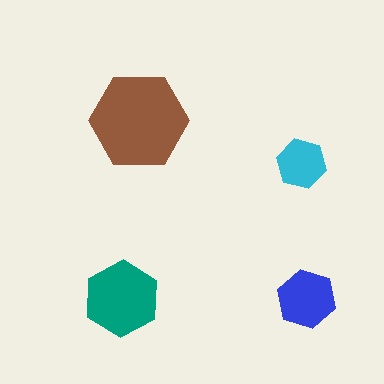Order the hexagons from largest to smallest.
the brown one, the teal one, the blue one, the cyan one.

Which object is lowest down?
The teal hexagon is bottommost.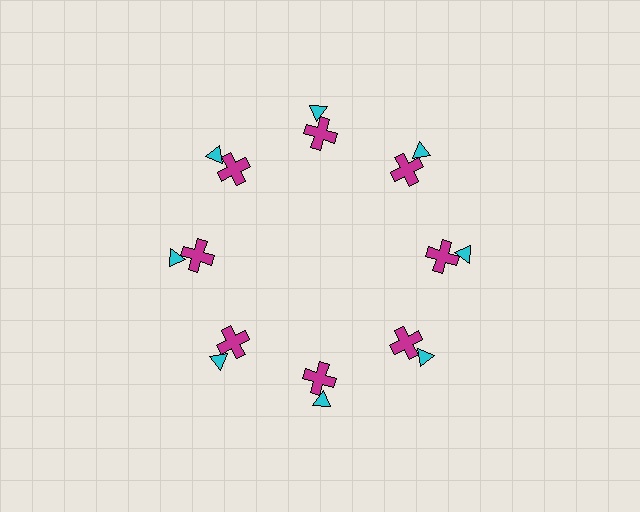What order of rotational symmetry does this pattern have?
This pattern has 8-fold rotational symmetry.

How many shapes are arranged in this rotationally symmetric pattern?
There are 16 shapes, arranged in 8 groups of 2.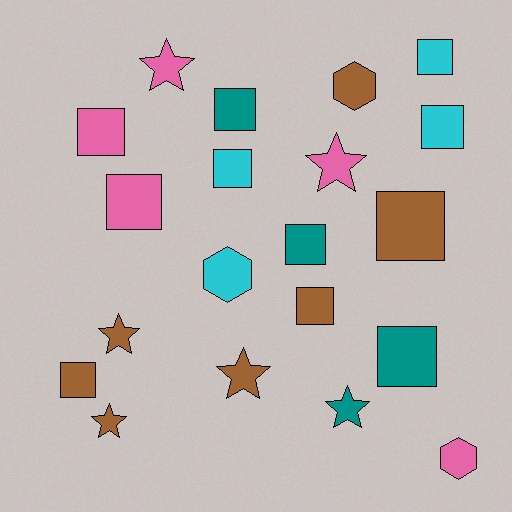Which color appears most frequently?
Brown, with 7 objects.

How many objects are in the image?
There are 20 objects.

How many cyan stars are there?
There are no cyan stars.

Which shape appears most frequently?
Square, with 11 objects.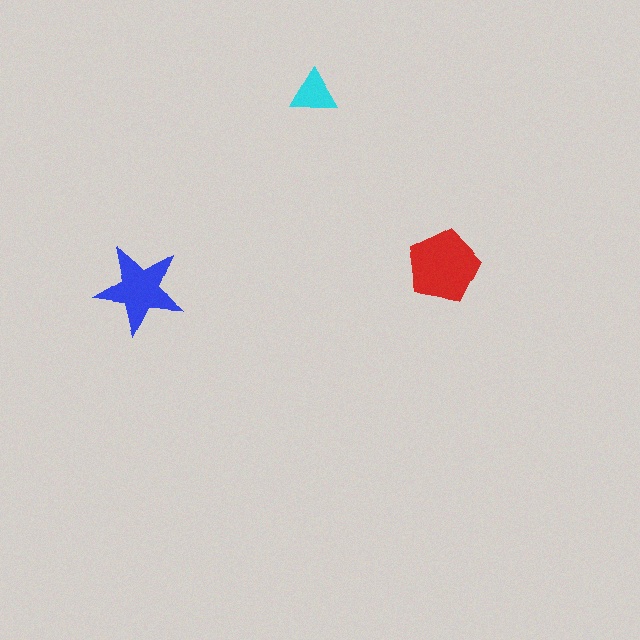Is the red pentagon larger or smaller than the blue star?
Larger.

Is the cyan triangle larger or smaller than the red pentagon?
Smaller.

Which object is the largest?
The red pentagon.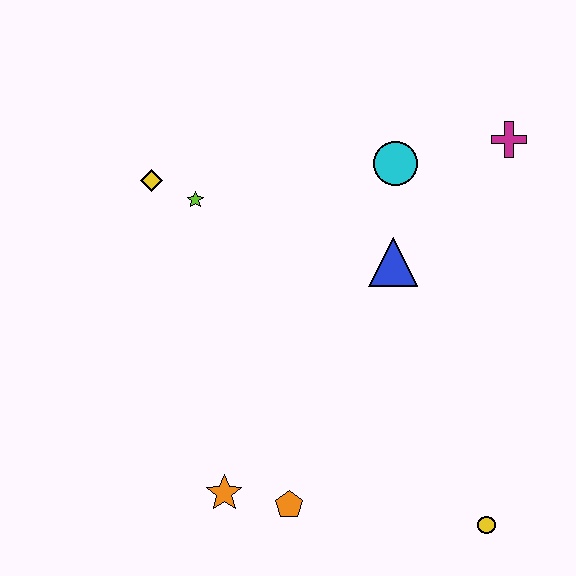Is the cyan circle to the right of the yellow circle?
No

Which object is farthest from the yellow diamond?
The yellow circle is farthest from the yellow diamond.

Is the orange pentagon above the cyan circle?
No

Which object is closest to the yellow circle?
The orange pentagon is closest to the yellow circle.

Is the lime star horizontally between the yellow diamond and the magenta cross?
Yes